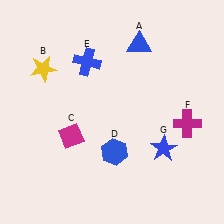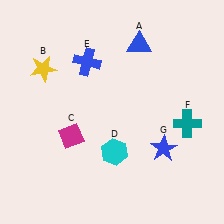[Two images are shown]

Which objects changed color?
D changed from blue to cyan. F changed from magenta to teal.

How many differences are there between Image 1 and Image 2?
There are 2 differences between the two images.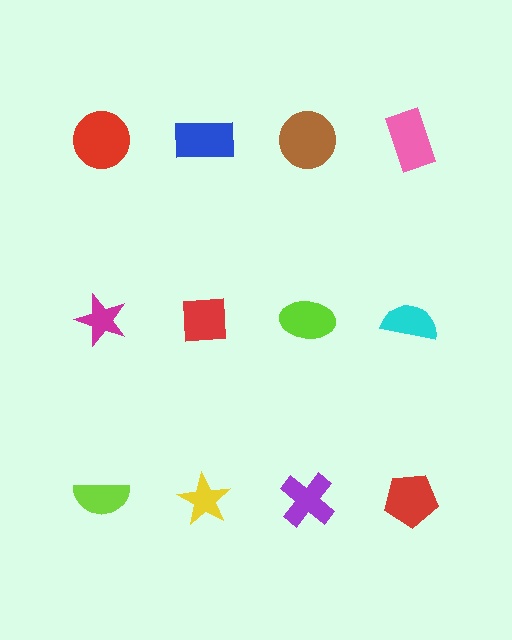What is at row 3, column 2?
A yellow star.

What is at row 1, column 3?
A brown circle.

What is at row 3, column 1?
A lime semicircle.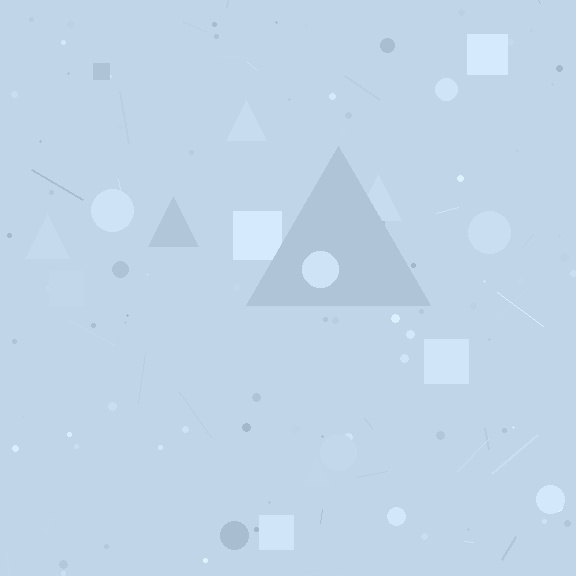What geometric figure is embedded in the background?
A triangle is embedded in the background.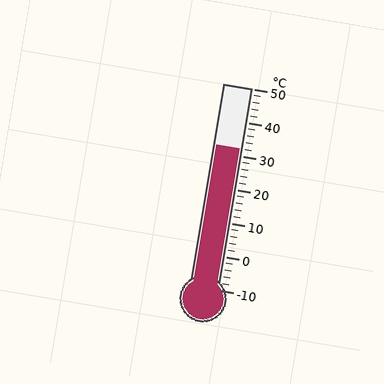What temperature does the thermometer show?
The thermometer shows approximately 32°C.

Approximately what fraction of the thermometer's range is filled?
The thermometer is filled to approximately 70% of its range.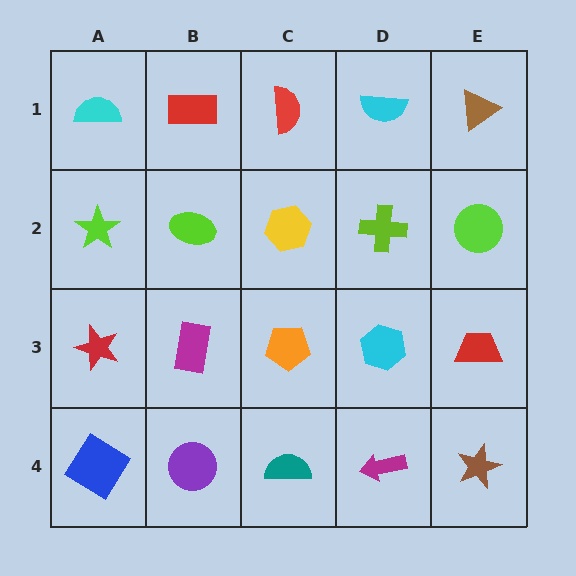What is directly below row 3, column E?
A brown star.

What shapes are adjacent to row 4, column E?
A red trapezoid (row 3, column E), a magenta arrow (row 4, column D).